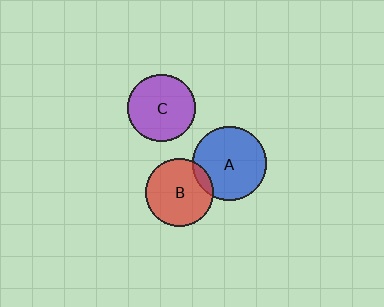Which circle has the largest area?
Circle A (blue).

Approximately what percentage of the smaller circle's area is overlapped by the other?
Approximately 10%.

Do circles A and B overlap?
Yes.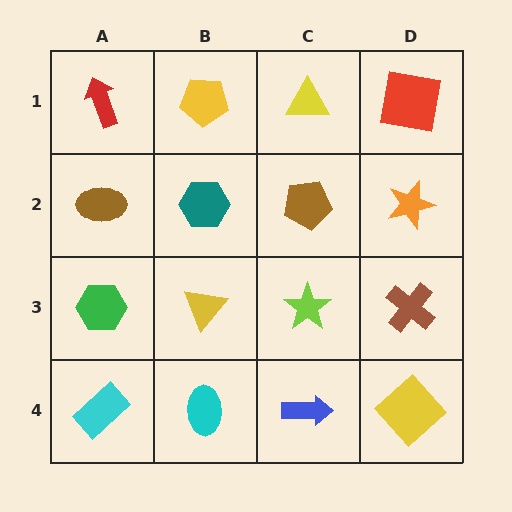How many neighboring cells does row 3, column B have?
4.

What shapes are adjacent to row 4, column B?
A yellow triangle (row 3, column B), a cyan rectangle (row 4, column A), a blue arrow (row 4, column C).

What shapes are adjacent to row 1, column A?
A brown ellipse (row 2, column A), a yellow pentagon (row 1, column B).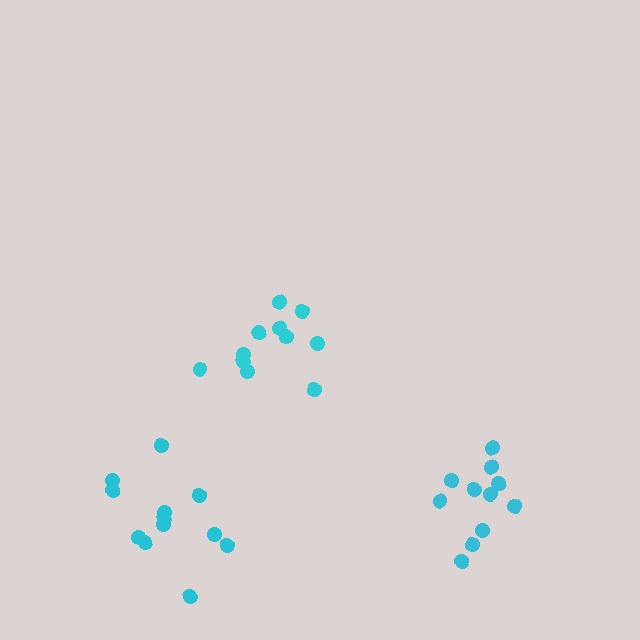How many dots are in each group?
Group 1: 11 dots, Group 2: 12 dots, Group 3: 11 dots (34 total).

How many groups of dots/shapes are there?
There are 3 groups.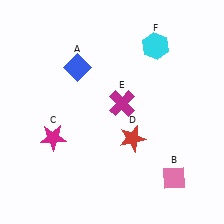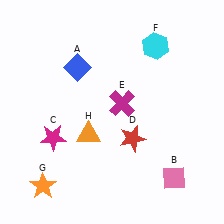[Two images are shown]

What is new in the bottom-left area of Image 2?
An orange star (G) was added in the bottom-left area of Image 2.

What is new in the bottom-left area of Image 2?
An orange triangle (H) was added in the bottom-left area of Image 2.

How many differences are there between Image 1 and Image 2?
There are 2 differences between the two images.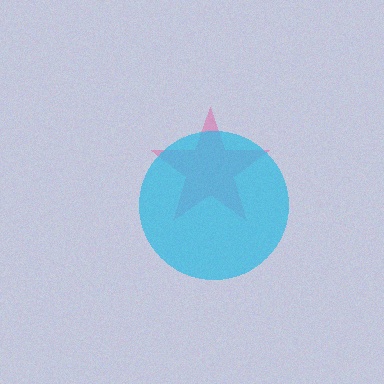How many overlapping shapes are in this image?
There are 2 overlapping shapes in the image.